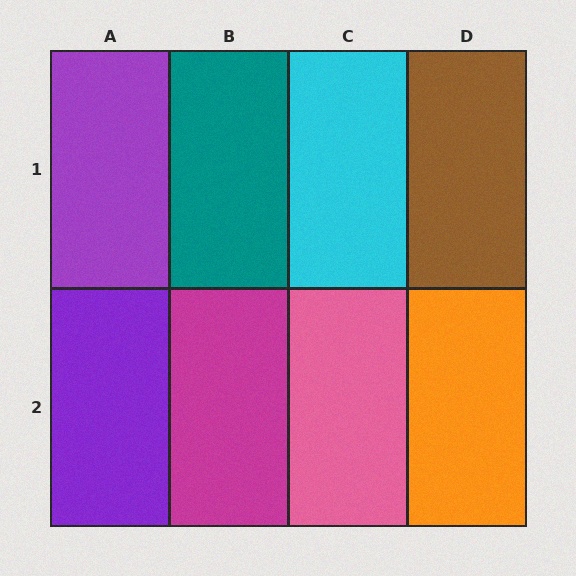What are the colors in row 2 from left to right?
Purple, magenta, pink, orange.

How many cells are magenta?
1 cell is magenta.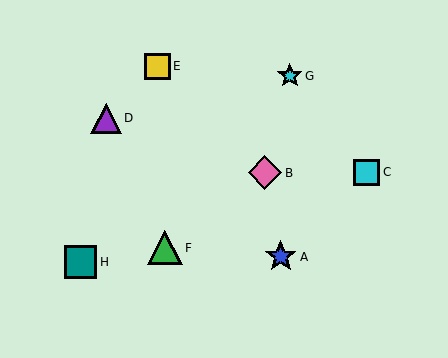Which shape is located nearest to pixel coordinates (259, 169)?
The pink diamond (labeled B) at (265, 173) is nearest to that location.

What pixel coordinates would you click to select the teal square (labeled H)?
Click at (80, 262) to select the teal square H.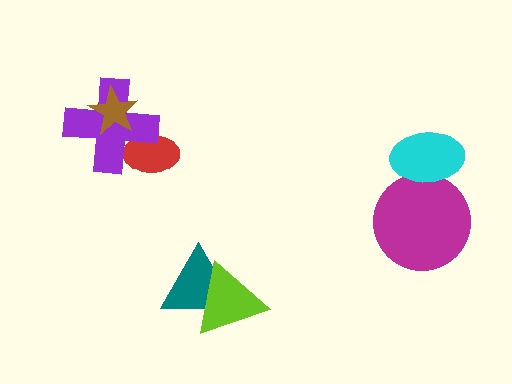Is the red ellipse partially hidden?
Yes, it is partially covered by another shape.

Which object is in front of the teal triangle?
The lime triangle is in front of the teal triangle.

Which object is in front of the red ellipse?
The purple cross is in front of the red ellipse.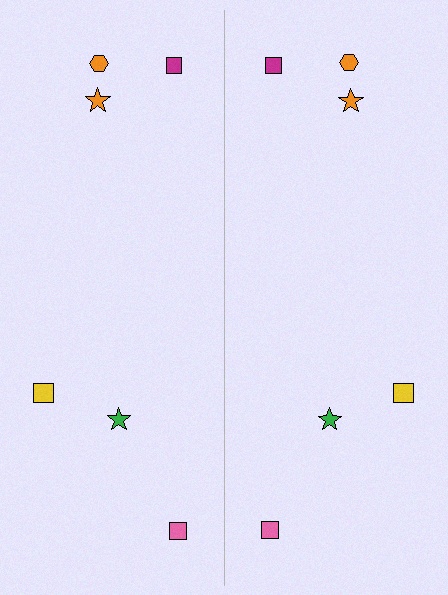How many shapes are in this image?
There are 12 shapes in this image.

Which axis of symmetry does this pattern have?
The pattern has a vertical axis of symmetry running through the center of the image.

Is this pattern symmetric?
Yes, this pattern has bilateral (reflection) symmetry.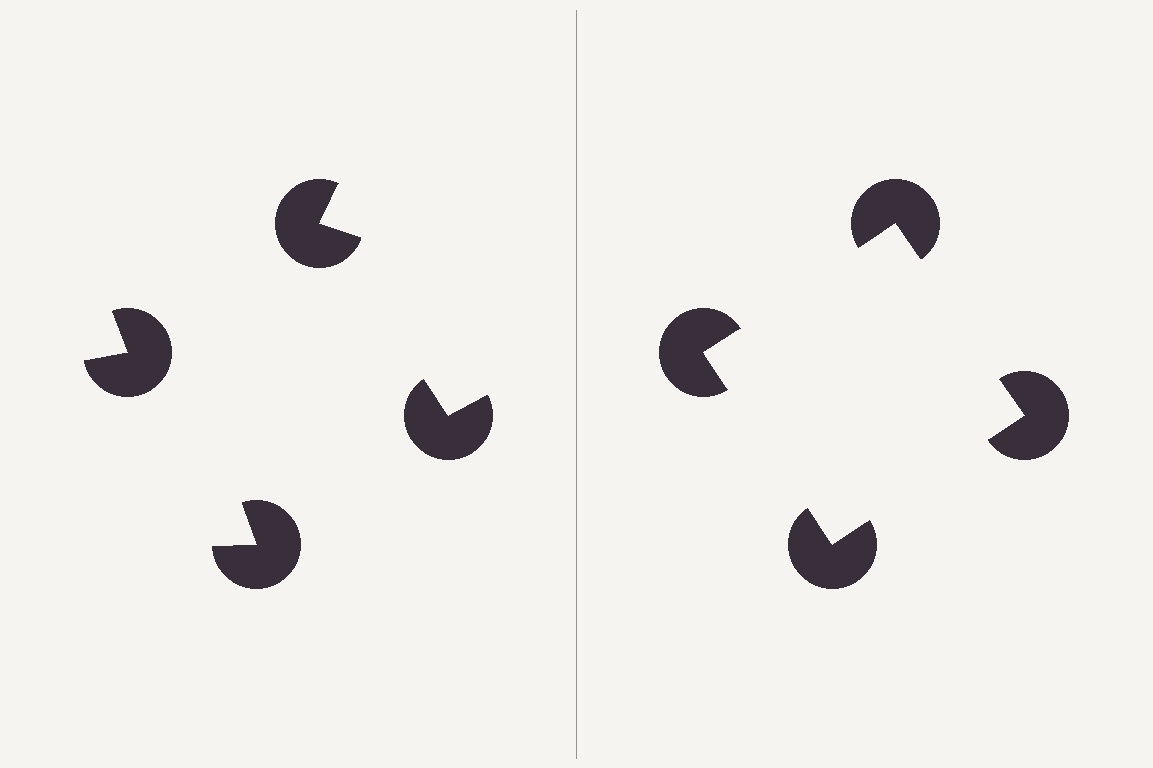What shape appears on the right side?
An illusory square.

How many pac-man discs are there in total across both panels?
8 — 4 on each side.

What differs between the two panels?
The pac-man discs are positioned identically on both sides; only the wedge orientations differ. On the right they align to a square; on the left they are misaligned.